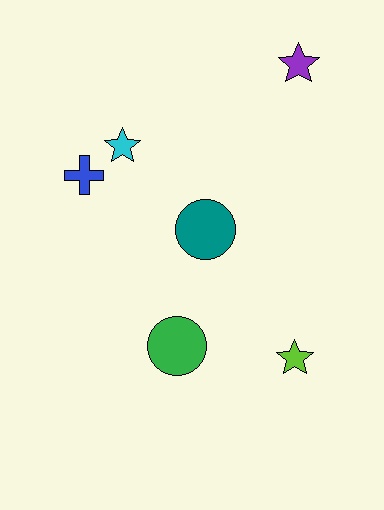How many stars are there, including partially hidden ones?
There are 3 stars.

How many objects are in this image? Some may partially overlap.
There are 6 objects.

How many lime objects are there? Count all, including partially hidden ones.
There is 1 lime object.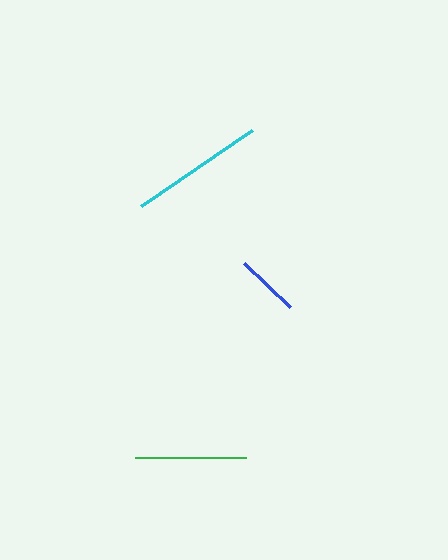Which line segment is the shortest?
The blue line is the shortest at approximately 64 pixels.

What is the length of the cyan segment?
The cyan segment is approximately 135 pixels long.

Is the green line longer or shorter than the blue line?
The green line is longer than the blue line.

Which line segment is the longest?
The cyan line is the longest at approximately 135 pixels.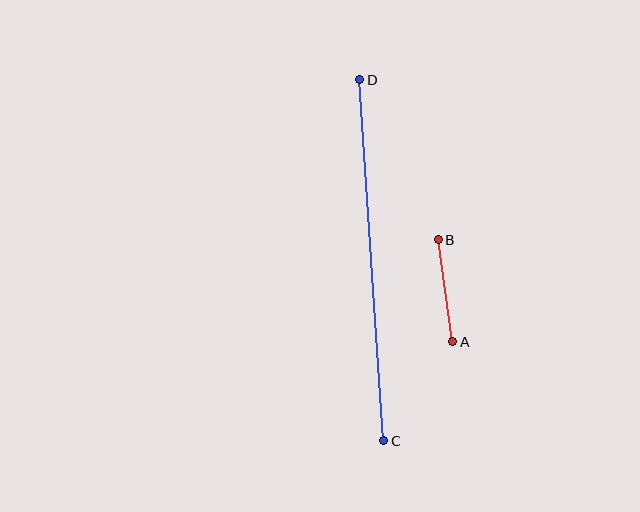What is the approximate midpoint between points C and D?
The midpoint is at approximately (372, 260) pixels.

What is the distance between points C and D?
The distance is approximately 362 pixels.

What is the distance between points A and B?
The distance is approximately 103 pixels.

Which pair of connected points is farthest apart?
Points C and D are farthest apart.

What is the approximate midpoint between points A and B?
The midpoint is at approximately (446, 291) pixels.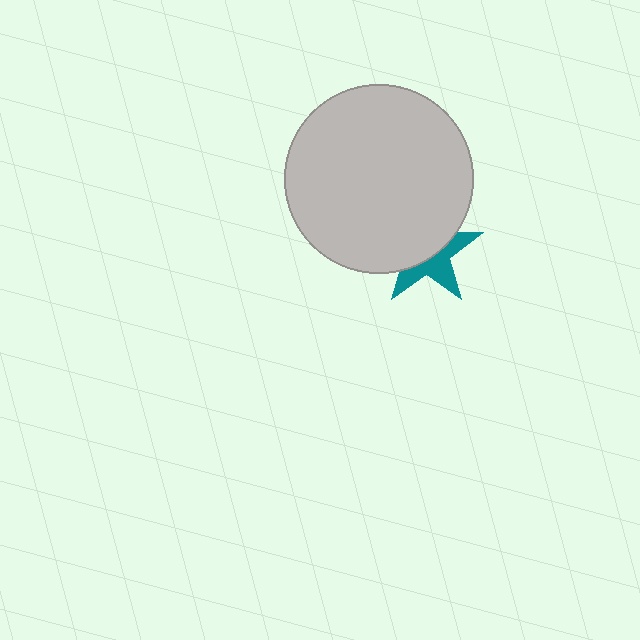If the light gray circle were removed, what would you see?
You would see the complete teal star.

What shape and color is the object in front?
The object in front is a light gray circle.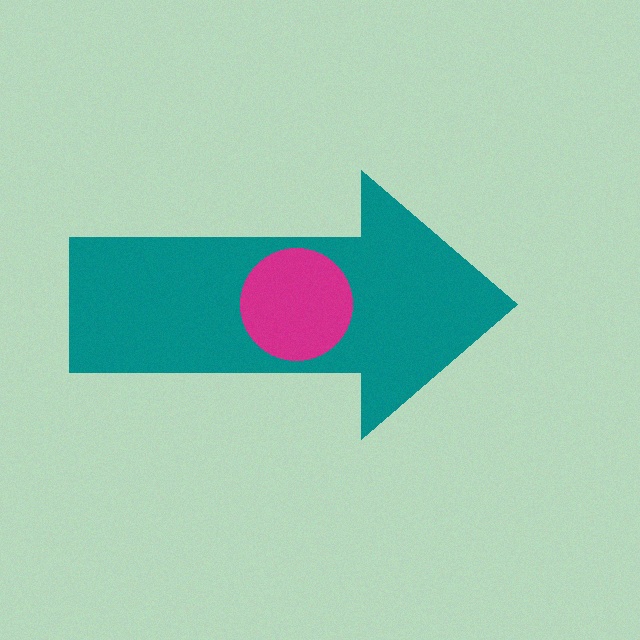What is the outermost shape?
The teal arrow.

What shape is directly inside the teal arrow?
The magenta circle.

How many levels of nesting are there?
2.